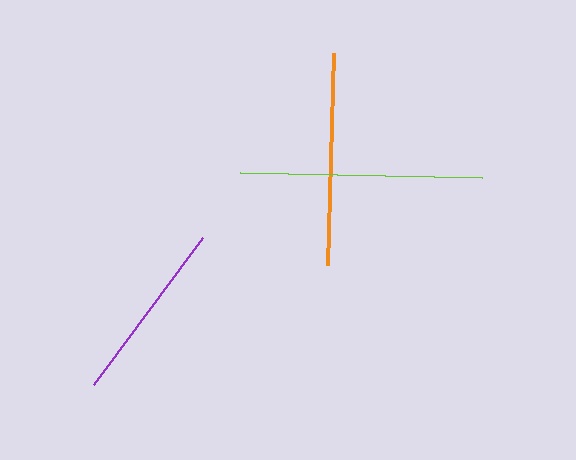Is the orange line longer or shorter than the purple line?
The orange line is longer than the purple line.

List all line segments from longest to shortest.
From longest to shortest: lime, orange, purple.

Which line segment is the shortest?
The purple line is the shortest at approximately 183 pixels.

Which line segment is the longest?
The lime line is the longest at approximately 242 pixels.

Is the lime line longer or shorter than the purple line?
The lime line is longer than the purple line.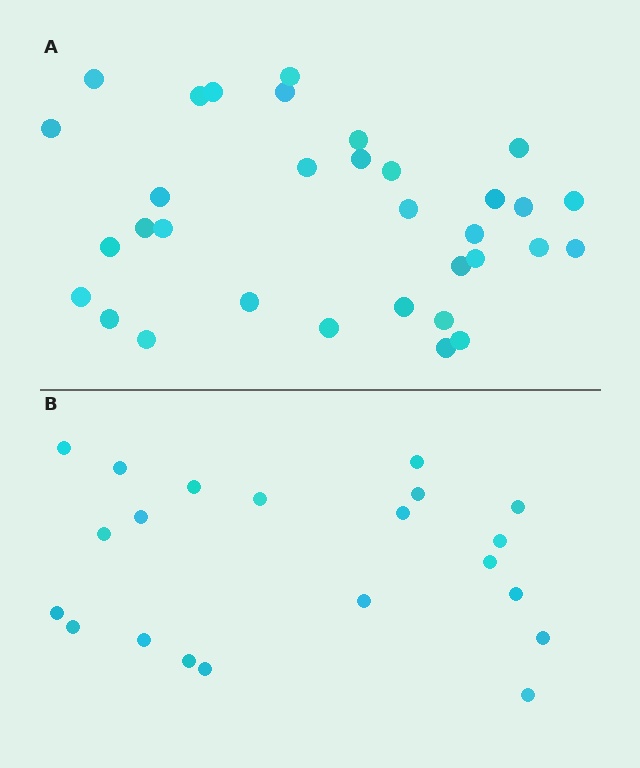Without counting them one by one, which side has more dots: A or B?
Region A (the top region) has more dots.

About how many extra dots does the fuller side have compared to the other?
Region A has roughly 12 or so more dots than region B.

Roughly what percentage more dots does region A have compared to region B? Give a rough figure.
About 55% more.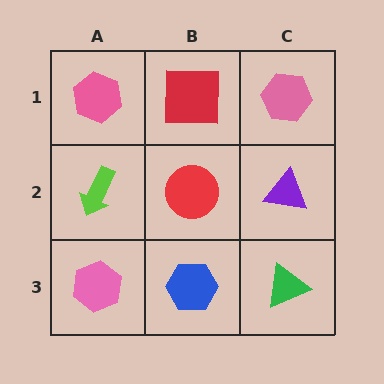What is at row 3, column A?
A pink hexagon.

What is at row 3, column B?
A blue hexagon.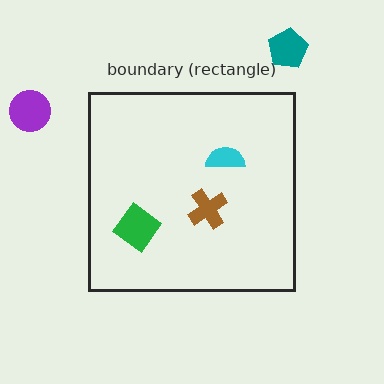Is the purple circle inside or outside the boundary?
Outside.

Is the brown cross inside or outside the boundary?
Inside.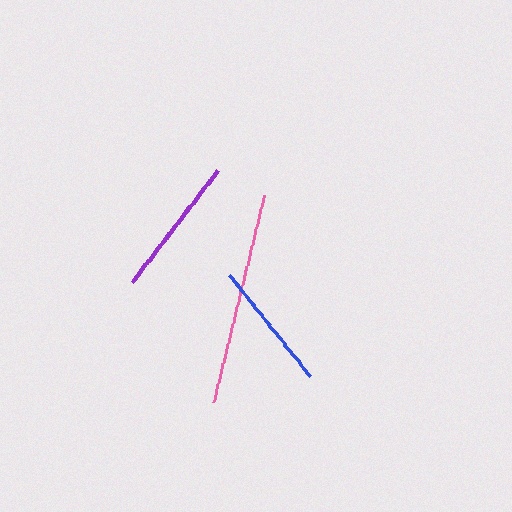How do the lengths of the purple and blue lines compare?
The purple and blue lines are approximately the same length.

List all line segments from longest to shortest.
From longest to shortest: pink, purple, blue.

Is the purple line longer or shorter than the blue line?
The purple line is longer than the blue line.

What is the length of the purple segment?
The purple segment is approximately 141 pixels long.